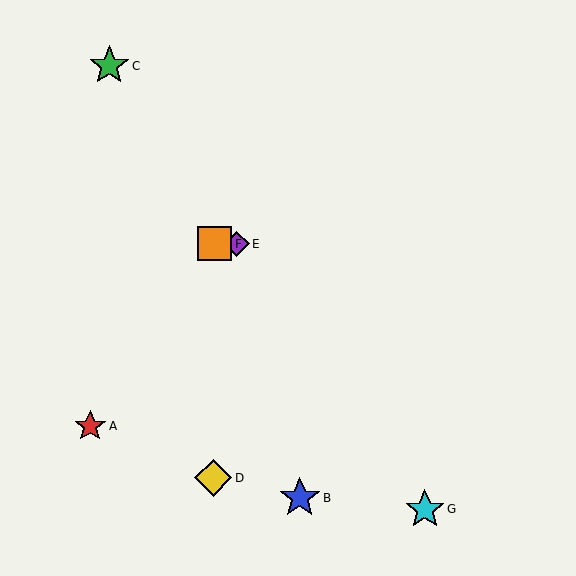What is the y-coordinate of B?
Object B is at y≈498.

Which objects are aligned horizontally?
Objects E, F are aligned horizontally.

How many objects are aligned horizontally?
2 objects (E, F) are aligned horizontally.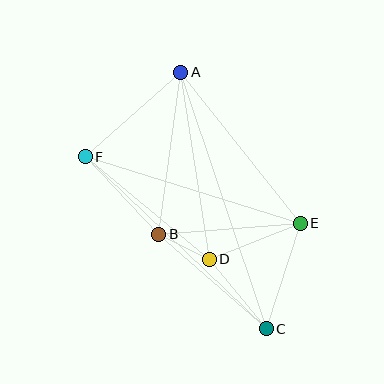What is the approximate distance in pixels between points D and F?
The distance between D and F is approximately 161 pixels.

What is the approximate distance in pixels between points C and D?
The distance between C and D is approximately 90 pixels.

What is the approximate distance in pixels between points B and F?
The distance between B and F is approximately 107 pixels.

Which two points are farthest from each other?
Points A and C are farthest from each other.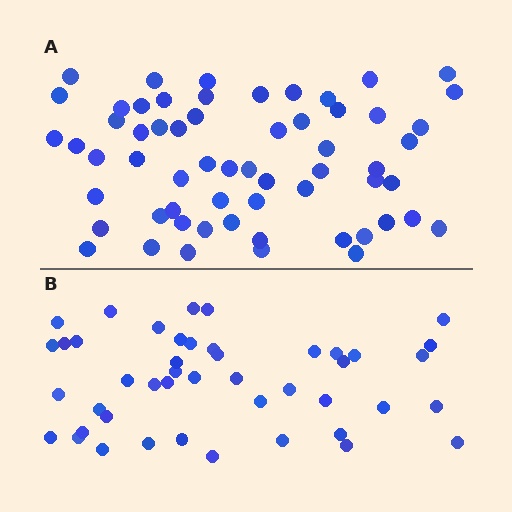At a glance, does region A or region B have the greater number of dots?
Region A (the top region) has more dots.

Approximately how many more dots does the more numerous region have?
Region A has approximately 15 more dots than region B.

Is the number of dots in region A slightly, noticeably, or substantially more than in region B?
Region A has noticeably more, but not dramatically so. The ratio is roughly 1.3 to 1.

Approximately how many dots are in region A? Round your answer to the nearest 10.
About 60 dots.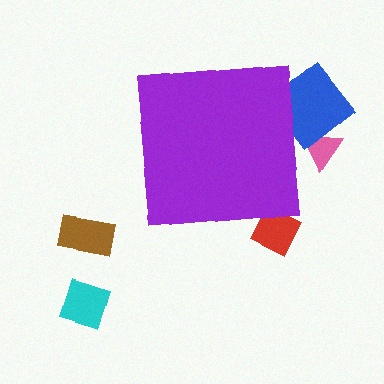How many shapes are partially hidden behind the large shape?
3 shapes are partially hidden.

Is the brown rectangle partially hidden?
No, the brown rectangle is fully visible.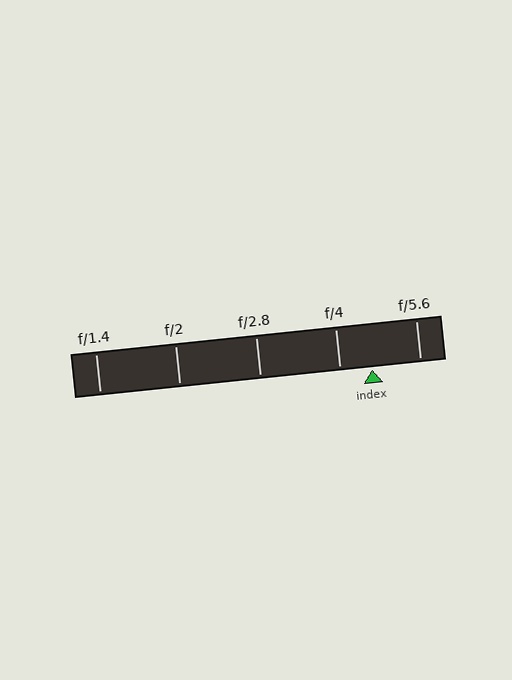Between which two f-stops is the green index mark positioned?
The index mark is between f/4 and f/5.6.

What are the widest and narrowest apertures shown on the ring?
The widest aperture shown is f/1.4 and the narrowest is f/5.6.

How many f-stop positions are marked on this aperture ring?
There are 5 f-stop positions marked.